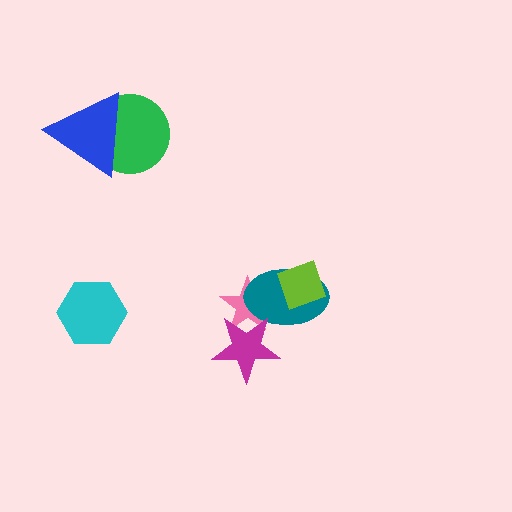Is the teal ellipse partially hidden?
Yes, it is partially covered by another shape.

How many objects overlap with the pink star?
2 objects overlap with the pink star.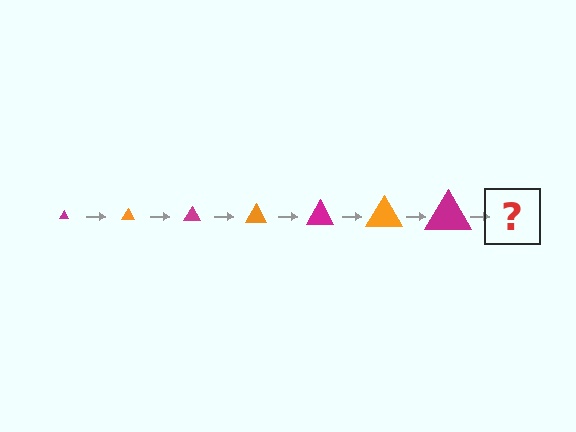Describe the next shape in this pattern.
It should be an orange triangle, larger than the previous one.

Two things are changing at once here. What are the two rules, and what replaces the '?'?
The two rules are that the triangle grows larger each step and the color cycles through magenta and orange. The '?' should be an orange triangle, larger than the previous one.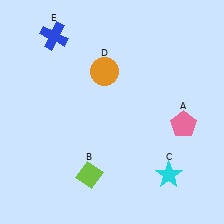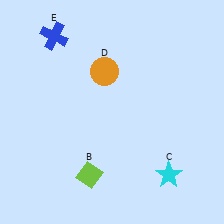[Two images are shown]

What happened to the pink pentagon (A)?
The pink pentagon (A) was removed in Image 2. It was in the bottom-right area of Image 1.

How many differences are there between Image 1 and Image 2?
There is 1 difference between the two images.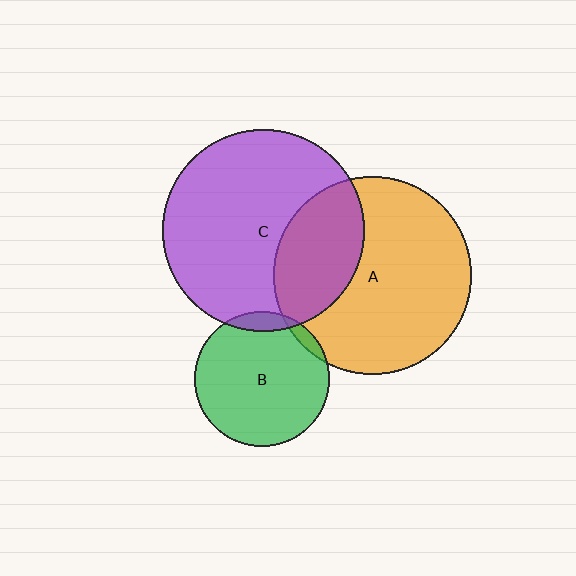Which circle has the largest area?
Circle C (purple).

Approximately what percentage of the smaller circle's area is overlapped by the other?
Approximately 30%.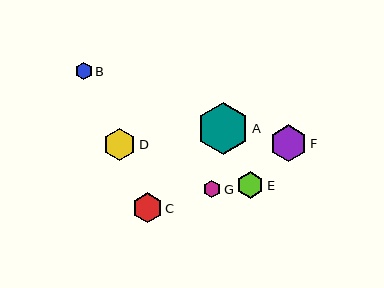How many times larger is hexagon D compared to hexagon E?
Hexagon D is approximately 1.2 times the size of hexagon E.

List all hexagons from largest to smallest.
From largest to smallest: A, F, D, C, E, G, B.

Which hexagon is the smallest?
Hexagon B is the smallest with a size of approximately 17 pixels.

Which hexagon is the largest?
Hexagon A is the largest with a size of approximately 52 pixels.